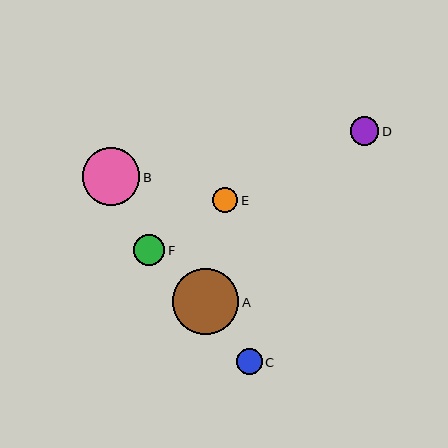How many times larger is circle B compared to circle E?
Circle B is approximately 2.3 times the size of circle E.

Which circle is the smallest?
Circle E is the smallest with a size of approximately 25 pixels.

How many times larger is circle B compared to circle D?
Circle B is approximately 2.0 times the size of circle D.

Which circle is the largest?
Circle A is the largest with a size of approximately 66 pixels.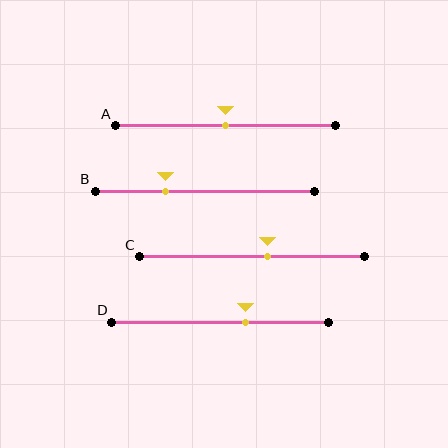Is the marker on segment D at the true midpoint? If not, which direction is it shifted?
No, the marker on segment D is shifted to the right by about 12% of the segment length.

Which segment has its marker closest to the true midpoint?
Segment A has its marker closest to the true midpoint.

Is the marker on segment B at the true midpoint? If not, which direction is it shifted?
No, the marker on segment B is shifted to the left by about 18% of the segment length.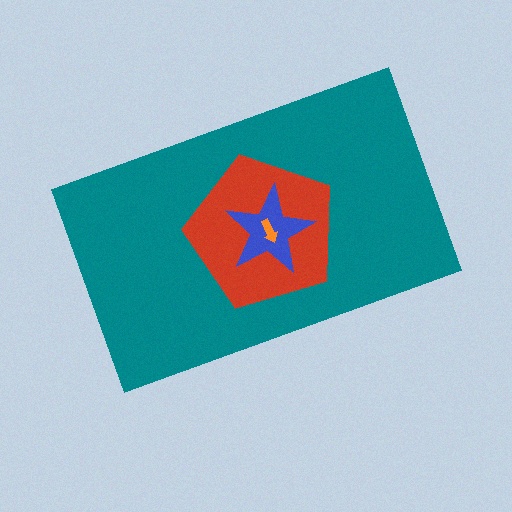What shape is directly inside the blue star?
The orange arrow.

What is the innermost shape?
The orange arrow.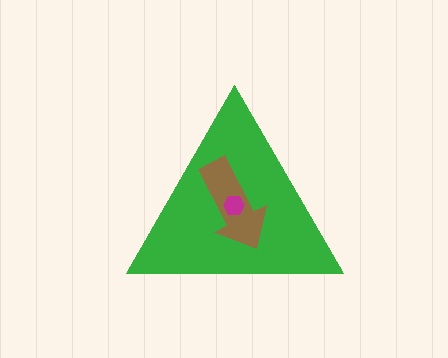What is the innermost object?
The magenta hexagon.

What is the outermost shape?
The green triangle.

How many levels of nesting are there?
3.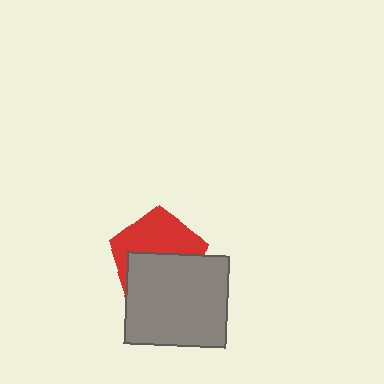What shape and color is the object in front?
The object in front is a gray rectangle.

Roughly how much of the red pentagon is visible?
About half of it is visible (roughly 49%).